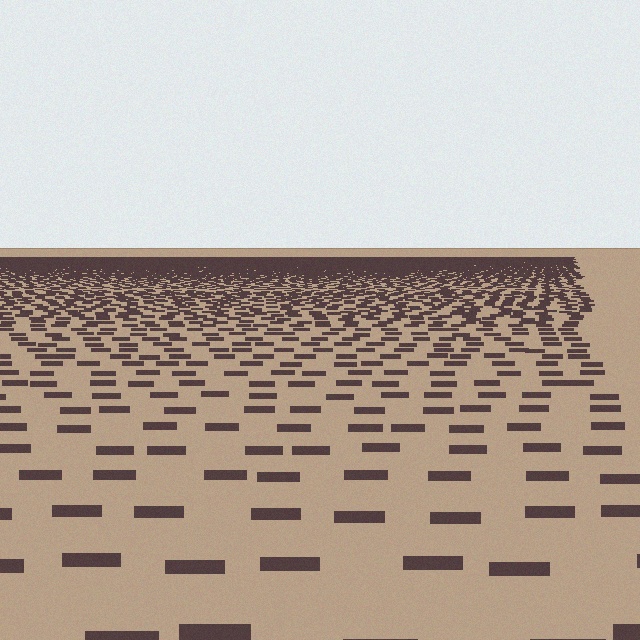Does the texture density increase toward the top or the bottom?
Density increases toward the top.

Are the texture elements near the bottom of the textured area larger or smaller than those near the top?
Larger. Near the bottom, elements are closer to the viewer and appear at a bigger on-screen size.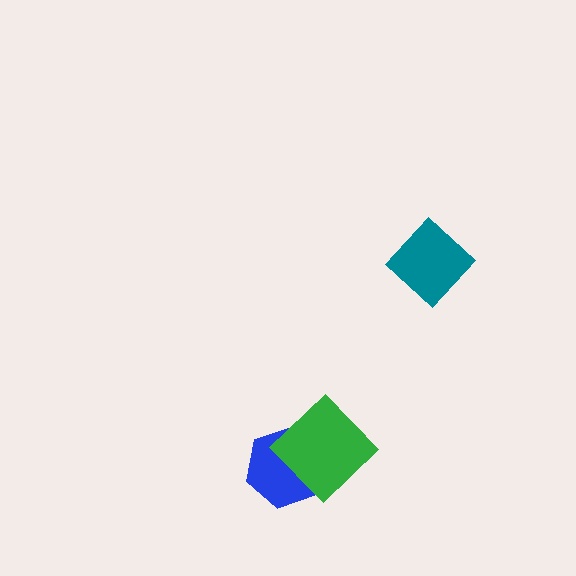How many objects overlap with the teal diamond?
0 objects overlap with the teal diamond.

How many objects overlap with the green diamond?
1 object overlaps with the green diamond.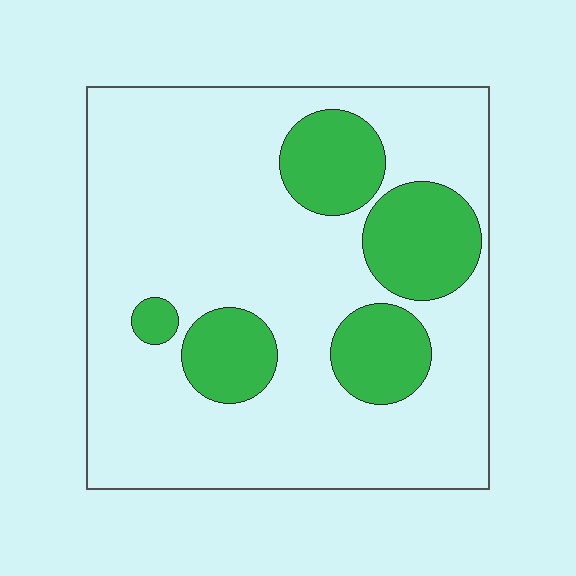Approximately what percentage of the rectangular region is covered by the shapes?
Approximately 25%.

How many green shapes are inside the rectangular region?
5.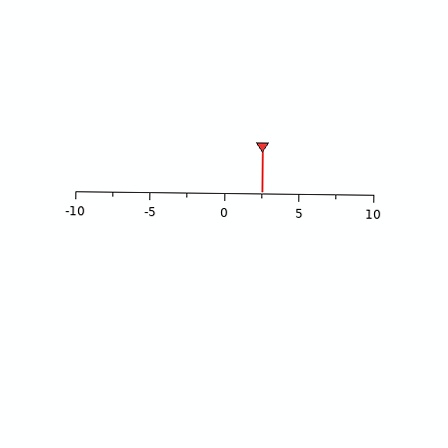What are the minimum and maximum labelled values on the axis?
The axis runs from -10 to 10.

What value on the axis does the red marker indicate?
The marker indicates approximately 2.5.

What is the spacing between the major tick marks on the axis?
The major ticks are spaced 5 apart.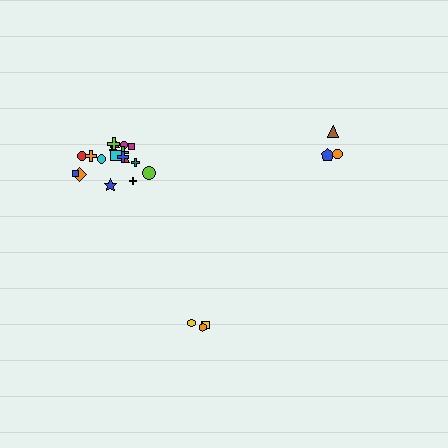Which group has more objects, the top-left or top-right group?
The top-left group.